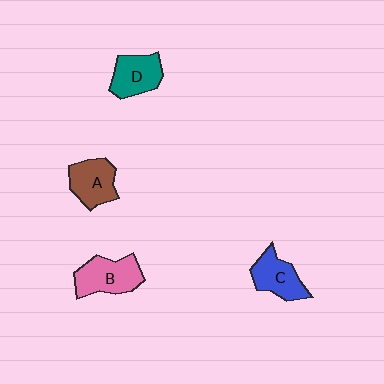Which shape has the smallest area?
Shape C (blue).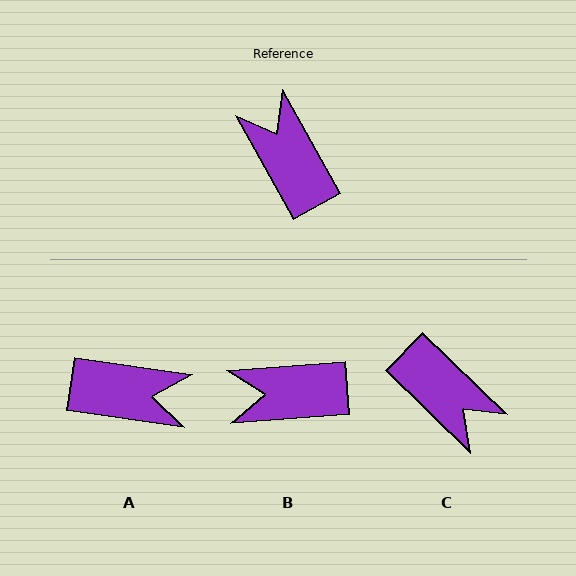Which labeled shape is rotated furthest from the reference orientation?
C, about 163 degrees away.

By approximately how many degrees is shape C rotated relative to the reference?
Approximately 163 degrees clockwise.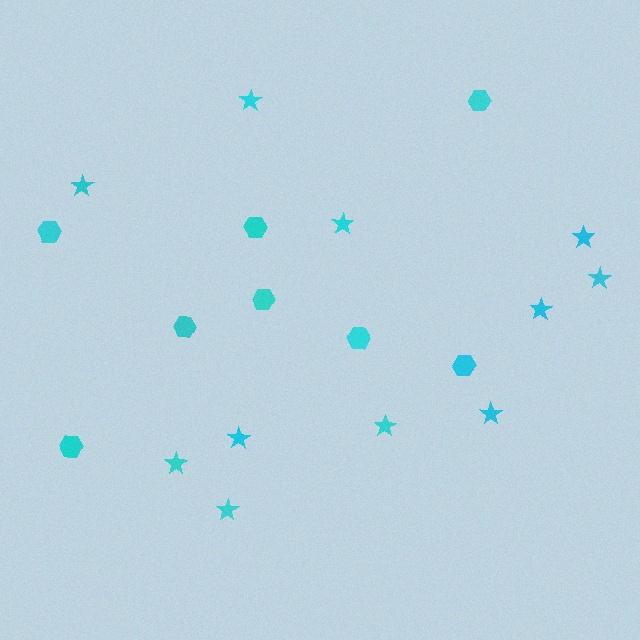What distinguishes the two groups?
There are 2 groups: one group of stars (11) and one group of hexagons (8).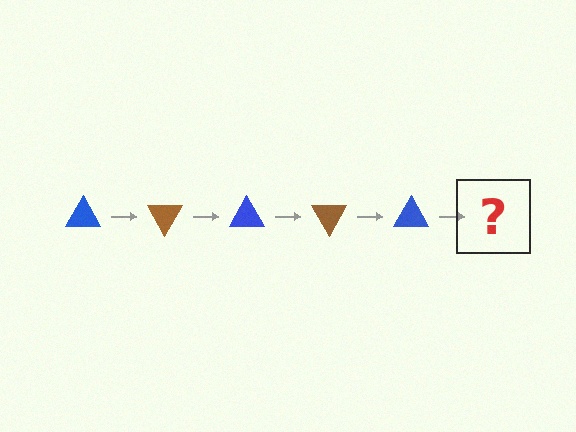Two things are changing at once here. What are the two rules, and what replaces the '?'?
The two rules are that it rotates 60 degrees each step and the color cycles through blue and brown. The '?' should be a brown triangle, rotated 300 degrees from the start.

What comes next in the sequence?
The next element should be a brown triangle, rotated 300 degrees from the start.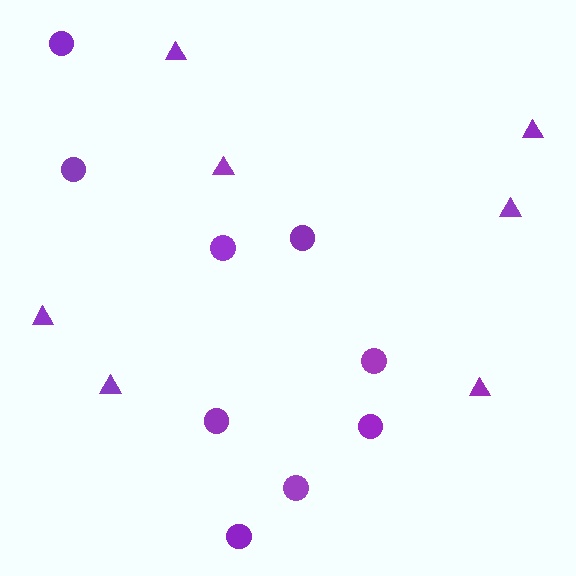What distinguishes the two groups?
There are 2 groups: one group of triangles (7) and one group of circles (9).